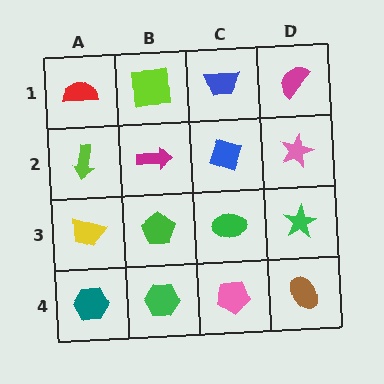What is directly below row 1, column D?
A pink star.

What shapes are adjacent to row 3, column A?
A lime arrow (row 2, column A), a teal hexagon (row 4, column A), a green pentagon (row 3, column B).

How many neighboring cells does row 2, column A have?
3.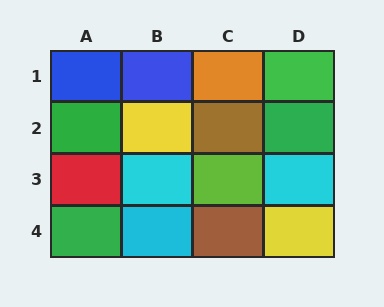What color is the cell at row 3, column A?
Red.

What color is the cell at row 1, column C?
Orange.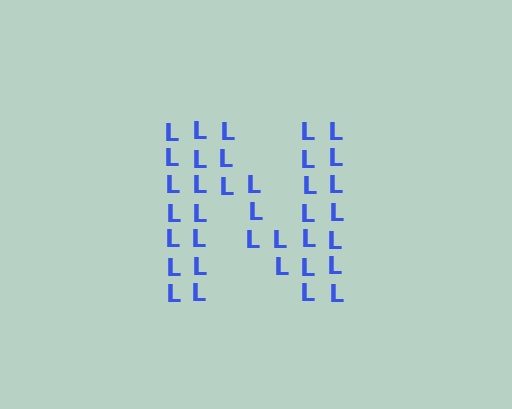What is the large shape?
The large shape is the letter N.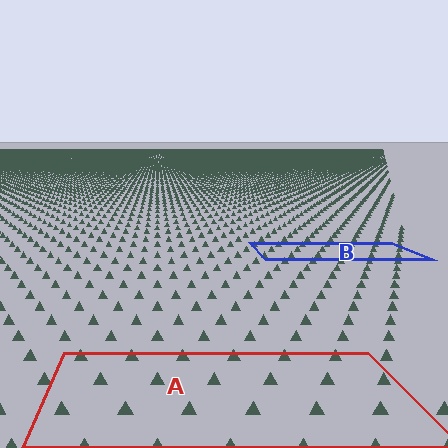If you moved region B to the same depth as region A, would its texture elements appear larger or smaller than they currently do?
They would appear larger. At a closer depth, the same texture elements are projected at a bigger on-screen size.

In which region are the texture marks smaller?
The texture marks are smaller in region B, because it is farther away.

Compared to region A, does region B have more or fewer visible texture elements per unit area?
Region B has more texture elements per unit area — they are packed more densely because it is farther away.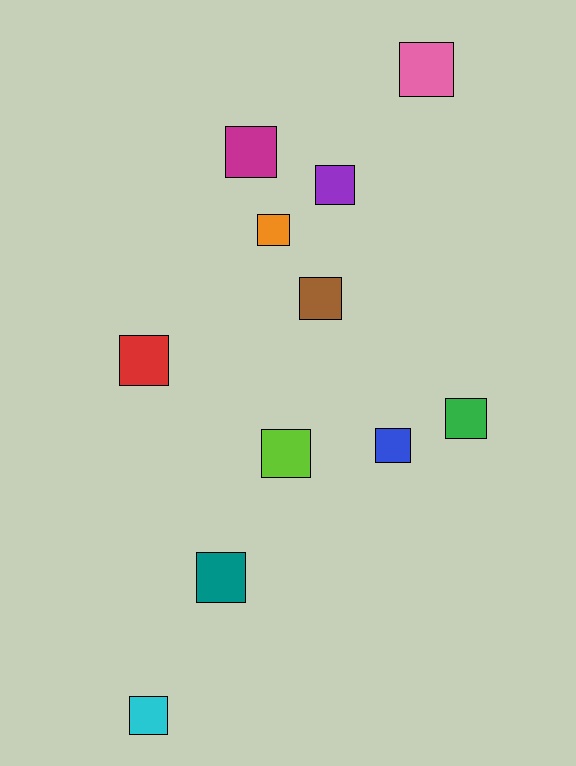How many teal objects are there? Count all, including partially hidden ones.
There is 1 teal object.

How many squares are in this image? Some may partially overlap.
There are 11 squares.